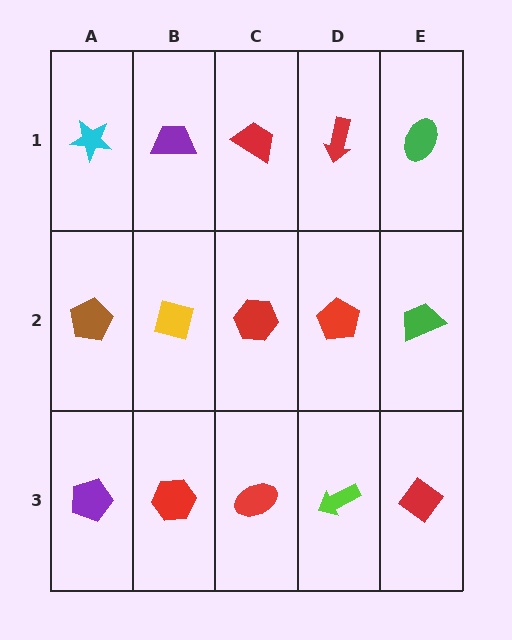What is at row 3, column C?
A red ellipse.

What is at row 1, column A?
A cyan star.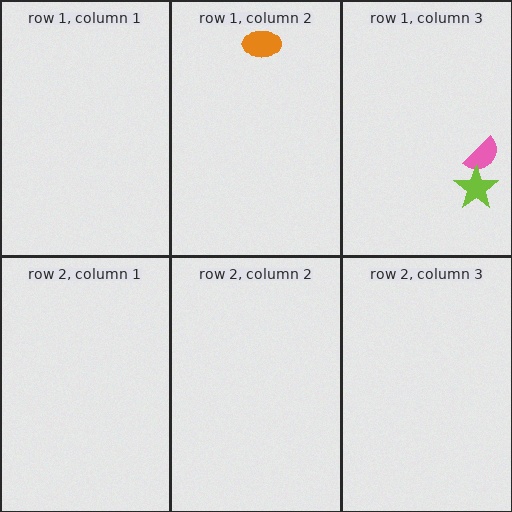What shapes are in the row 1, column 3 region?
The pink semicircle, the lime star.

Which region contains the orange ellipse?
The row 1, column 2 region.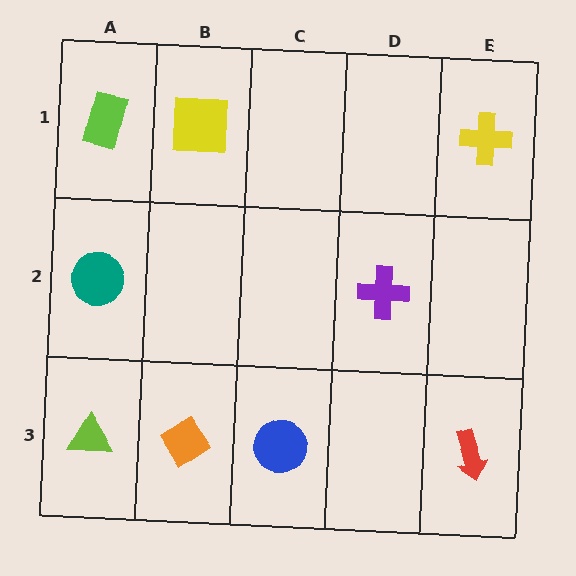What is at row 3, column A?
A lime triangle.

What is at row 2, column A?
A teal circle.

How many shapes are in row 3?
4 shapes.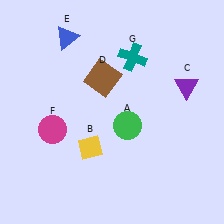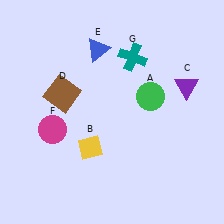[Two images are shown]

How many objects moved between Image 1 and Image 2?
3 objects moved between the two images.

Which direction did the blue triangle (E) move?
The blue triangle (E) moved right.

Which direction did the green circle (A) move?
The green circle (A) moved up.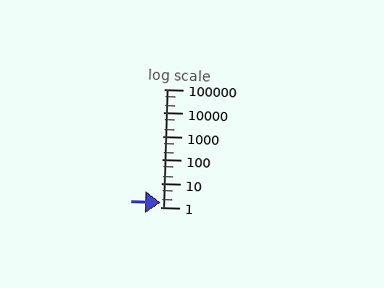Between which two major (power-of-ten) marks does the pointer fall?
The pointer is between 1 and 10.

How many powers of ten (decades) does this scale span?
The scale spans 5 decades, from 1 to 100000.